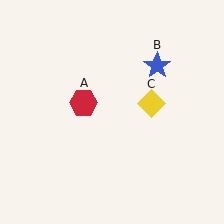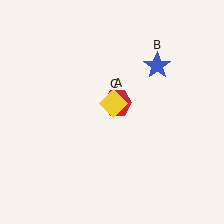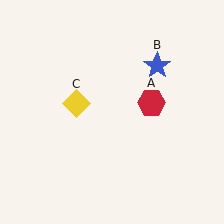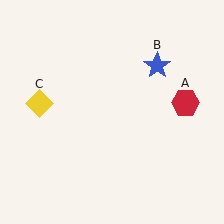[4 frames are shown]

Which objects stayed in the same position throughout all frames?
Blue star (object B) remained stationary.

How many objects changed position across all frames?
2 objects changed position: red hexagon (object A), yellow diamond (object C).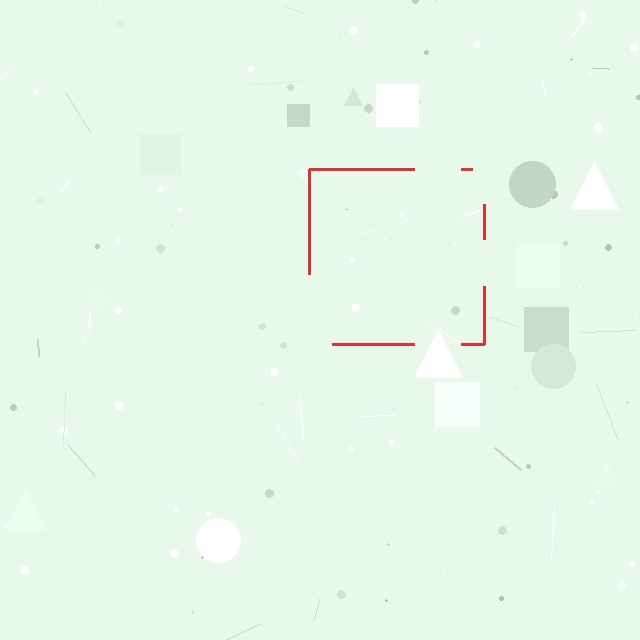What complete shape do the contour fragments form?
The contour fragments form a square.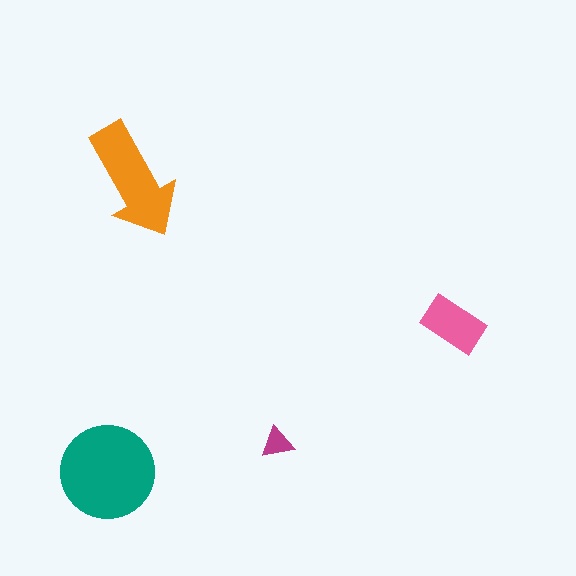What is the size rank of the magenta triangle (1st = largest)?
4th.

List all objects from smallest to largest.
The magenta triangle, the pink rectangle, the orange arrow, the teal circle.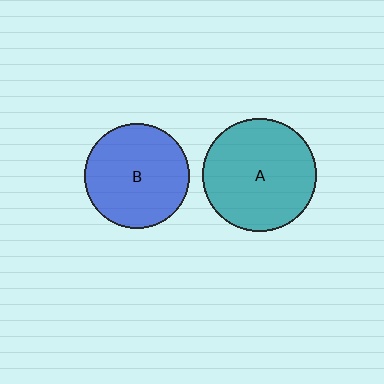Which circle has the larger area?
Circle A (teal).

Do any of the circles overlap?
No, none of the circles overlap.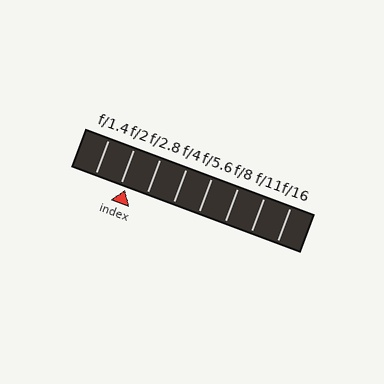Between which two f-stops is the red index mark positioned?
The index mark is between f/2 and f/2.8.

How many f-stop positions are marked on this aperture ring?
There are 8 f-stop positions marked.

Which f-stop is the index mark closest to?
The index mark is closest to f/2.